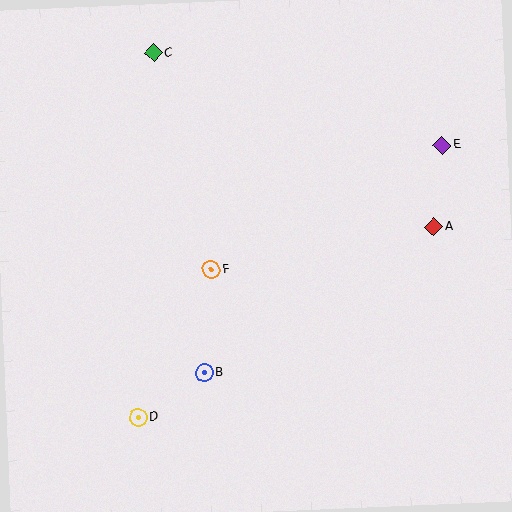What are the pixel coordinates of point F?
Point F is at (211, 270).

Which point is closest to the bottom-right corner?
Point A is closest to the bottom-right corner.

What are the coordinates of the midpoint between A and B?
The midpoint between A and B is at (319, 300).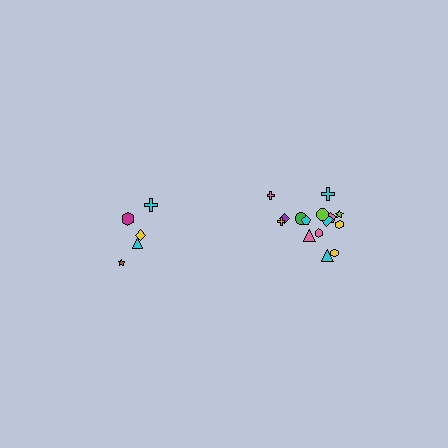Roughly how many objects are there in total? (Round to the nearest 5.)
Roughly 20 objects in total.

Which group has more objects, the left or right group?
The right group.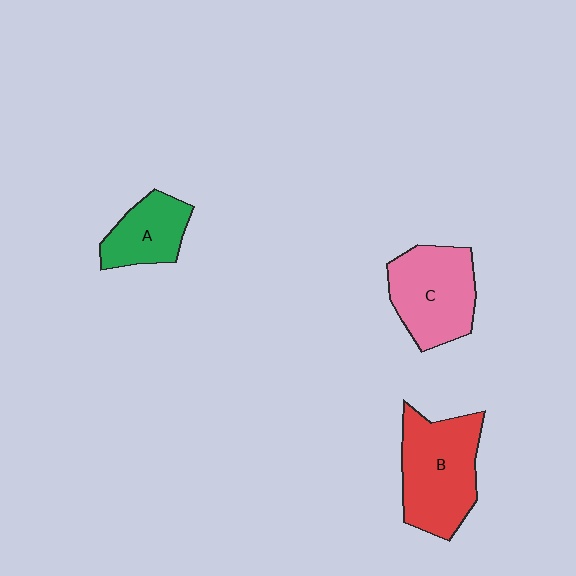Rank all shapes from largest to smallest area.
From largest to smallest: B (red), C (pink), A (green).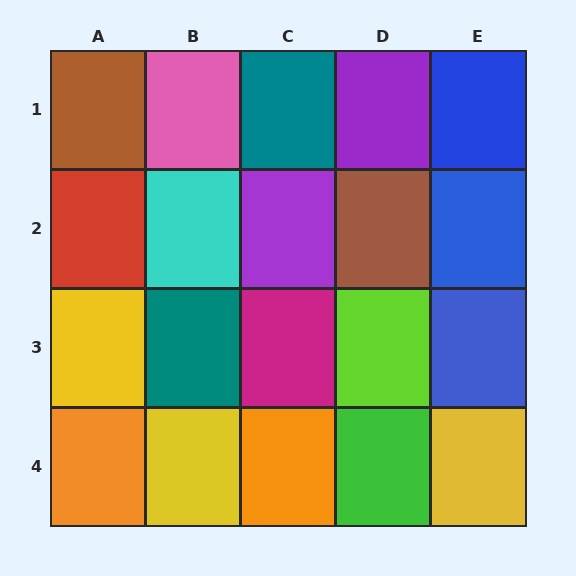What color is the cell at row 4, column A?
Orange.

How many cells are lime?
1 cell is lime.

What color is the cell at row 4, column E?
Yellow.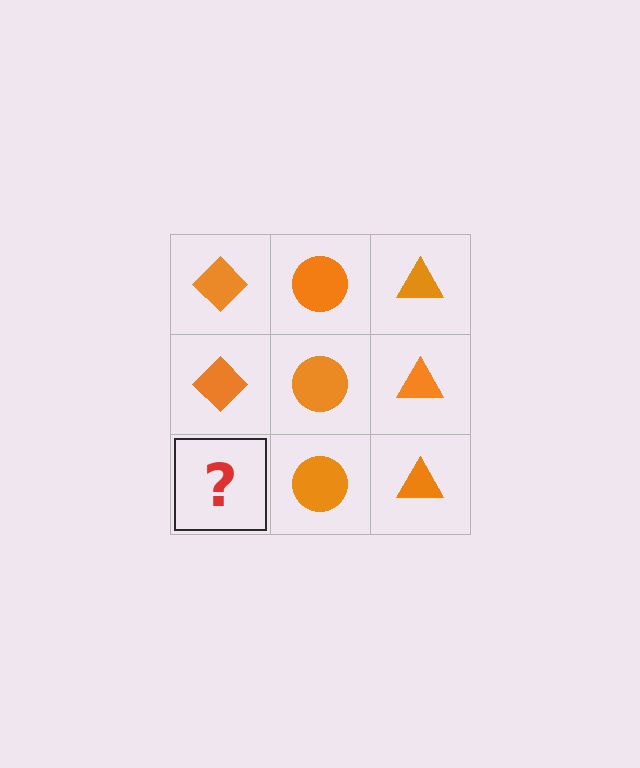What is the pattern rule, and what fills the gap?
The rule is that each column has a consistent shape. The gap should be filled with an orange diamond.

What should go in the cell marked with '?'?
The missing cell should contain an orange diamond.